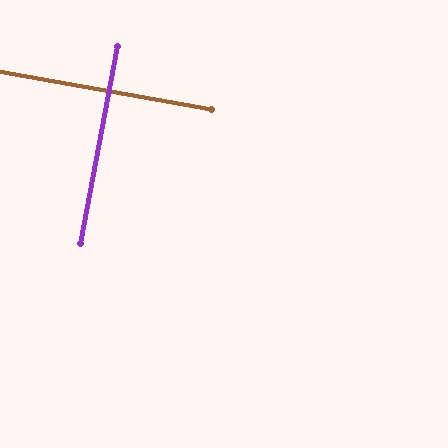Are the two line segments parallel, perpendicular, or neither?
Perpendicular — they meet at approximately 89°.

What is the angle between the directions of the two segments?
Approximately 89 degrees.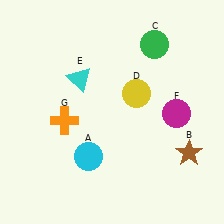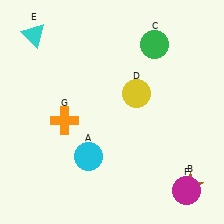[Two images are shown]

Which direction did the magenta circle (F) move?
The magenta circle (F) moved down.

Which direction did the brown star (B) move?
The brown star (B) moved down.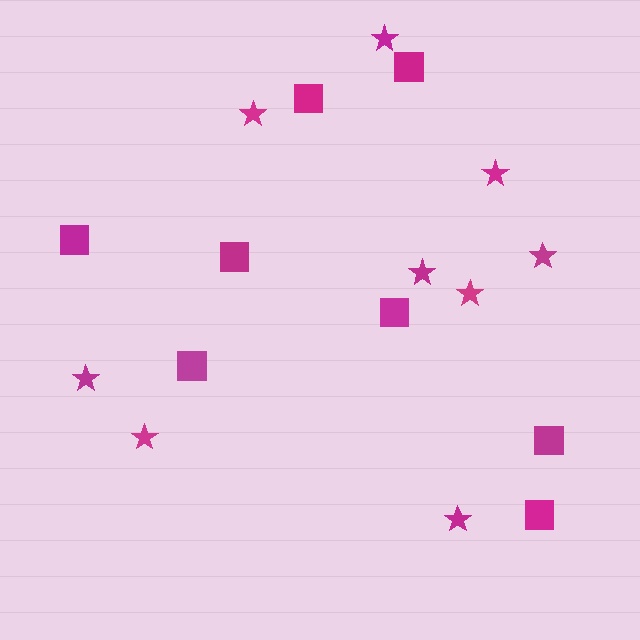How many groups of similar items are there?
There are 2 groups: one group of squares (8) and one group of stars (9).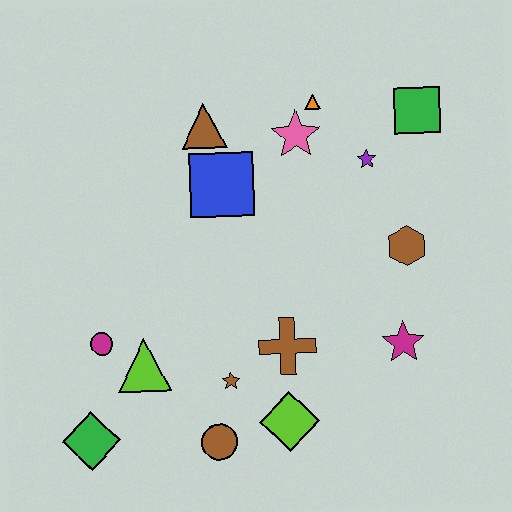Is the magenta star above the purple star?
No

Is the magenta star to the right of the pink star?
Yes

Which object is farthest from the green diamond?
The green square is farthest from the green diamond.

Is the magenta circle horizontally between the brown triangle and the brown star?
No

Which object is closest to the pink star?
The orange triangle is closest to the pink star.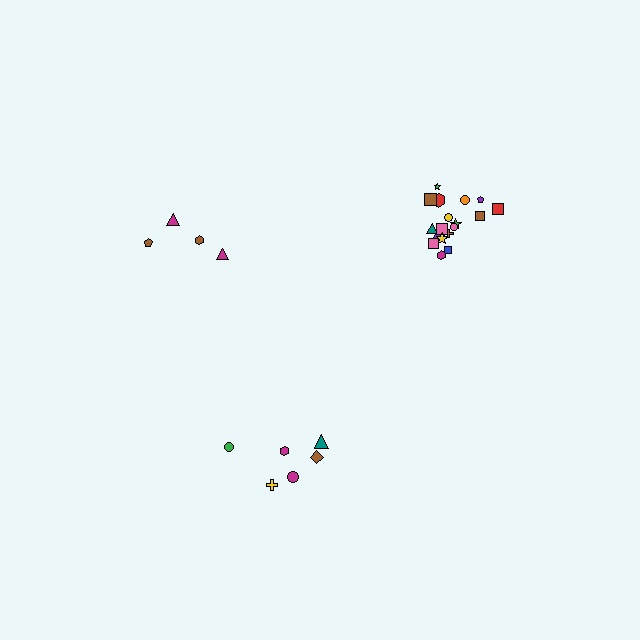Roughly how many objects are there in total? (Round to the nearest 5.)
Roughly 30 objects in total.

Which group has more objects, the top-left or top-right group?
The top-right group.